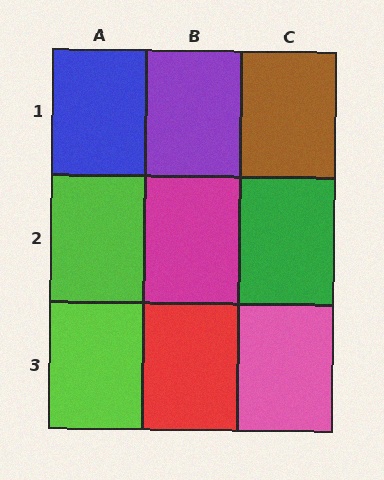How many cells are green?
1 cell is green.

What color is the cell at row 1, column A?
Blue.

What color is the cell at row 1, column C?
Brown.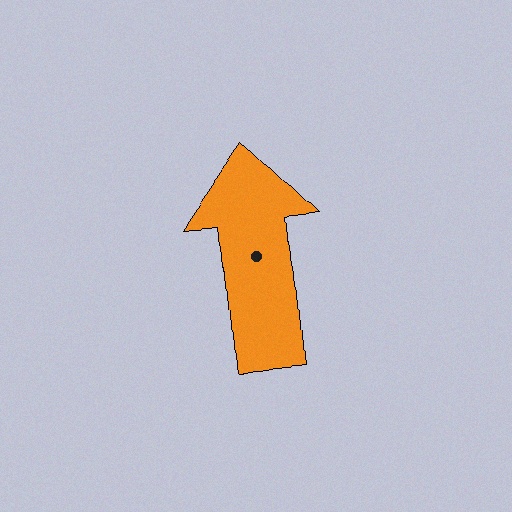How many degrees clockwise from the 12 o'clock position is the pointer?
Approximately 354 degrees.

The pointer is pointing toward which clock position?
Roughly 12 o'clock.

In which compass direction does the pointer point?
North.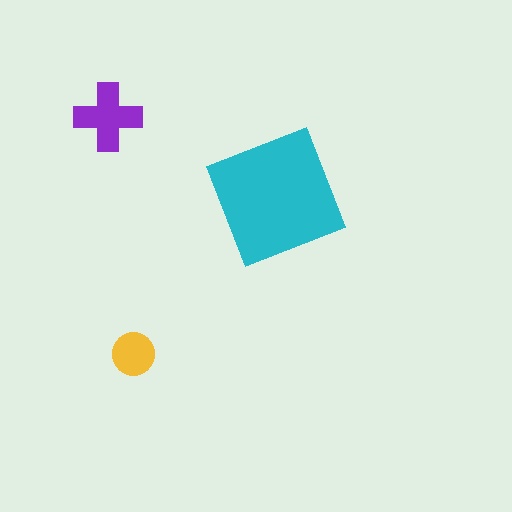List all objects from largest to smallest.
The cyan square, the purple cross, the yellow circle.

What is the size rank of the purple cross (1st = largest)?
2nd.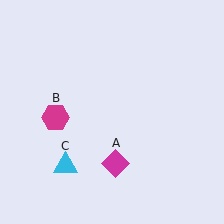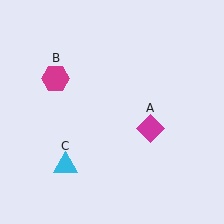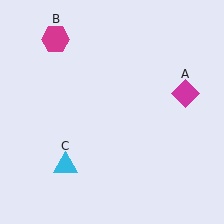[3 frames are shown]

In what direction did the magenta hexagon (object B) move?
The magenta hexagon (object B) moved up.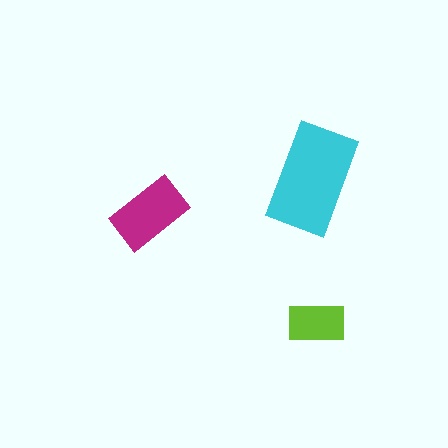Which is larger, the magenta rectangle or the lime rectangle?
The magenta one.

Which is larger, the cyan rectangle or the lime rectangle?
The cyan one.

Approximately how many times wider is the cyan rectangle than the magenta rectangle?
About 1.5 times wider.